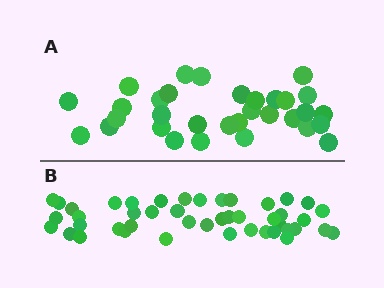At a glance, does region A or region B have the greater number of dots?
Region B (the bottom region) has more dots.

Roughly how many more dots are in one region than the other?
Region B has approximately 15 more dots than region A.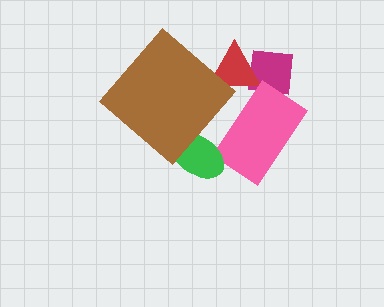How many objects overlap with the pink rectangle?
3 objects overlap with the pink rectangle.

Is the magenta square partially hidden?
Yes, it is partially covered by another shape.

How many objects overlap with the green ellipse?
2 objects overlap with the green ellipse.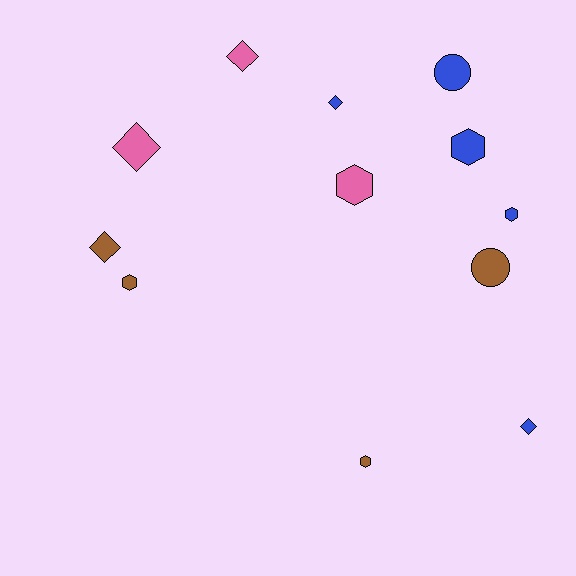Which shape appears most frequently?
Hexagon, with 5 objects.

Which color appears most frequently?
Blue, with 5 objects.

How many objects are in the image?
There are 12 objects.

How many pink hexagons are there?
There is 1 pink hexagon.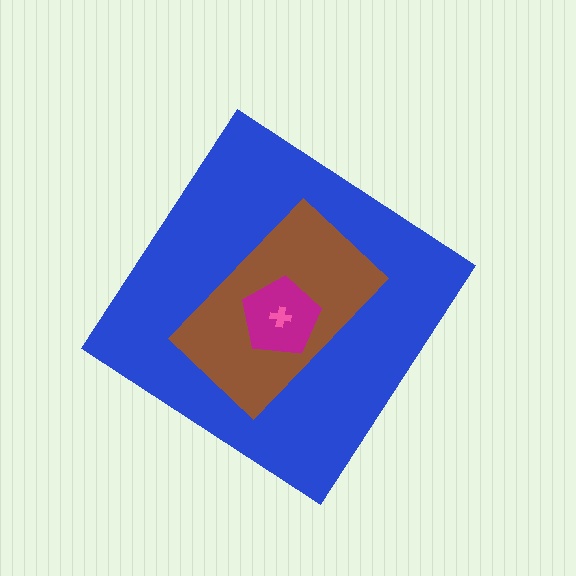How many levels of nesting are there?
4.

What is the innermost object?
The pink cross.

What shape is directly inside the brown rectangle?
The magenta pentagon.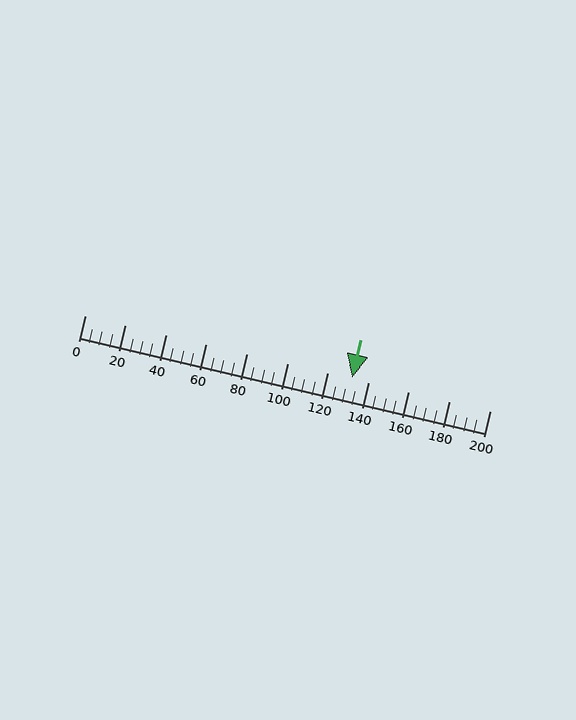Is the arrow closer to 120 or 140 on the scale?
The arrow is closer to 140.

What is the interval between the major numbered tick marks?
The major tick marks are spaced 20 units apart.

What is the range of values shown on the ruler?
The ruler shows values from 0 to 200.